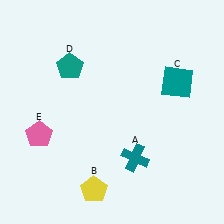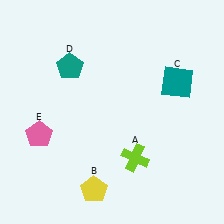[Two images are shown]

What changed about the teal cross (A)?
In Image 1, A is teal. In Image 2, it changed to lime.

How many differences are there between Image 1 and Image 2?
There is 1 difference between the two images.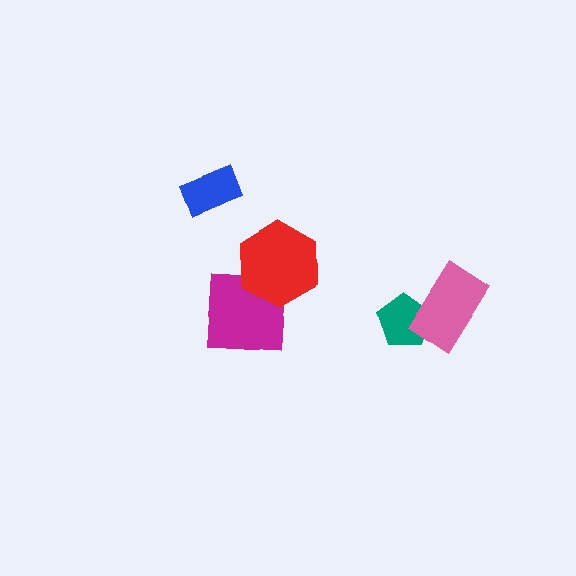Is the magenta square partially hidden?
Yes, it is partially covered by another shape.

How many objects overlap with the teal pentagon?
1 object overlaps with the teal pentagon.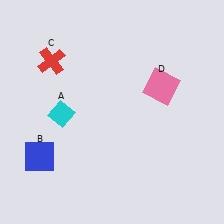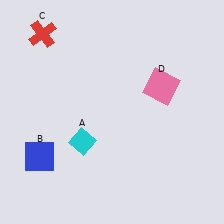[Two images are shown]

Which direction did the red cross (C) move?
The red cross (C) moved up.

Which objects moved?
The objects that moved are: the cyan diamond (A), the red cross (C).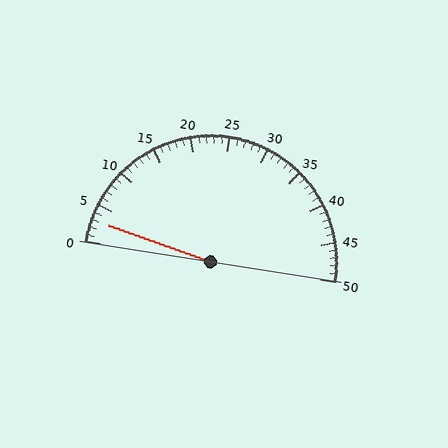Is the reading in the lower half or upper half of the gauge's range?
The reading is in the lower half of the range (0 to 50).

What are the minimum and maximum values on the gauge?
The gauge ranges from 0 to 50.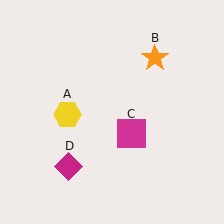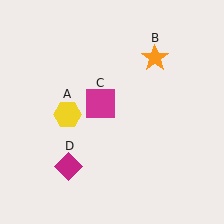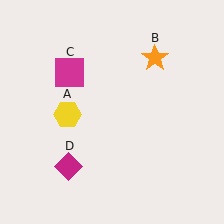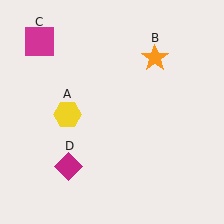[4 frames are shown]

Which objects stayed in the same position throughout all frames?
Yellow hexagon (object A) and orange star (object B) and magenta diamond (object D) remained stationary.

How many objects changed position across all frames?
1 object changed position: magenta square (object C).